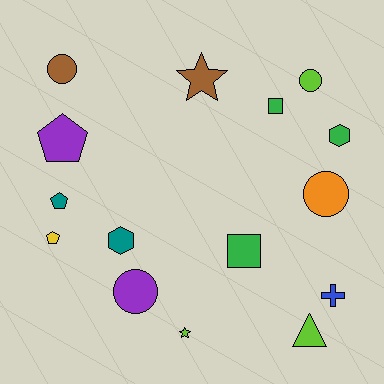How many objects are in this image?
There are 15 objects.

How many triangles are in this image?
There is 1 triangle.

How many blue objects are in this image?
There is 1 blue object.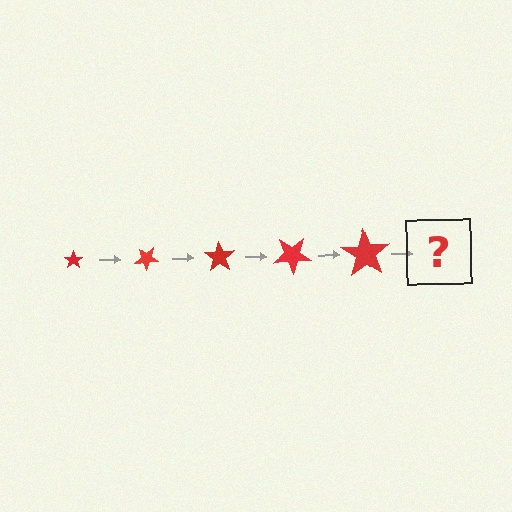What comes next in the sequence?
The next element should be a star, larger than the previous one and rotated 175 degrees from the start.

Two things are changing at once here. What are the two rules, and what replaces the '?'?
The two rules are that the star grows larger each step and it rotates 35 degrees each step. The '?' should be a star, larger than the previous one and rotated 175 degrees from the start.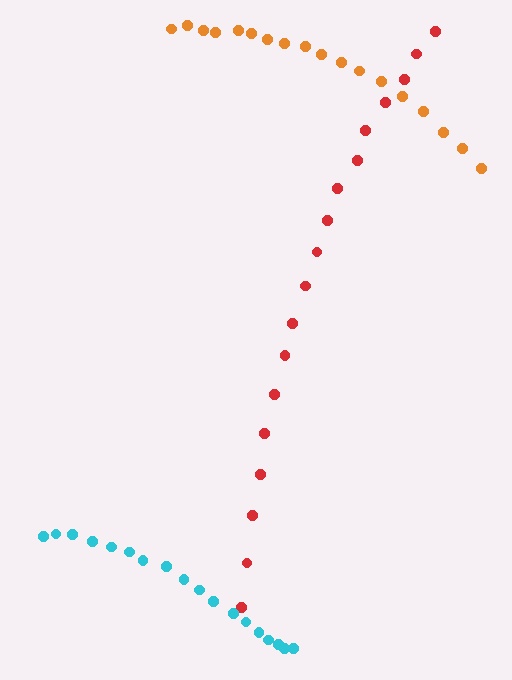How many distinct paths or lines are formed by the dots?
There are 3 distinct paths.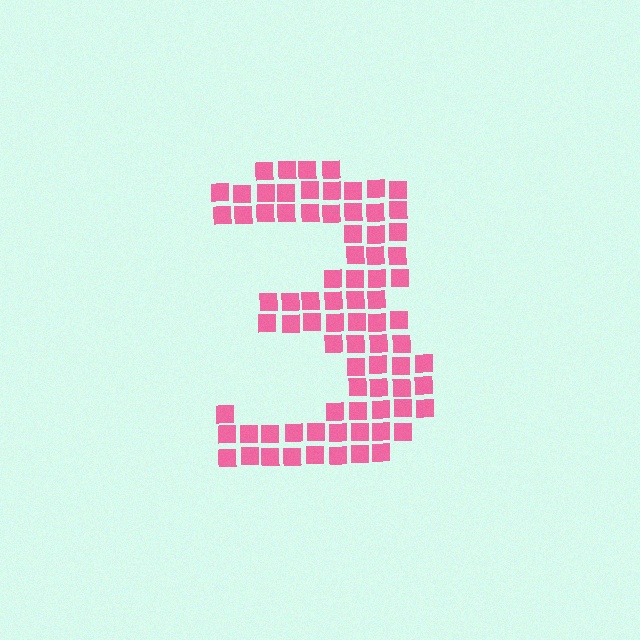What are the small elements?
The small elements are squares.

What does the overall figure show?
The overall figure shows the digit 3.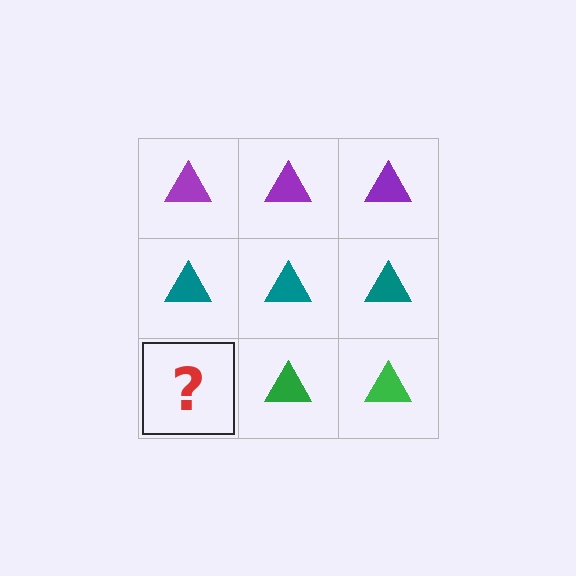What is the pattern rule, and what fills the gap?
The rule is that each row has a consistent color. The gap should be filled with a green triangle.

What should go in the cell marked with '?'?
The missing cell should contain a green triangle.